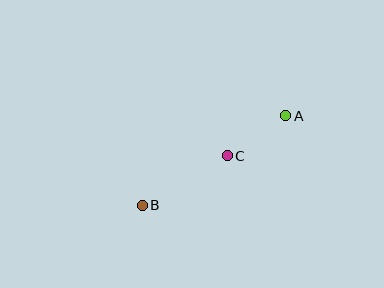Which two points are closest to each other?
Points A and C are closest to each other.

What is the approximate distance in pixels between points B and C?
The distance between B and C is approximately 98 pixels.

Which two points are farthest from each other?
Points A and B are farthest from each other.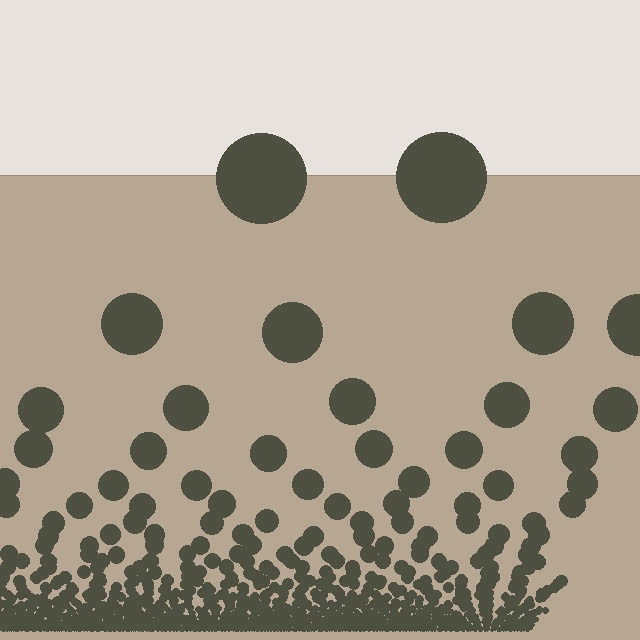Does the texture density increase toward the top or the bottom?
Density increases toward the bottom.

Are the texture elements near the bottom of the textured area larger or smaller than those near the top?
Smaller. The gradient is inverted — elements near the bottom are smaller and denser.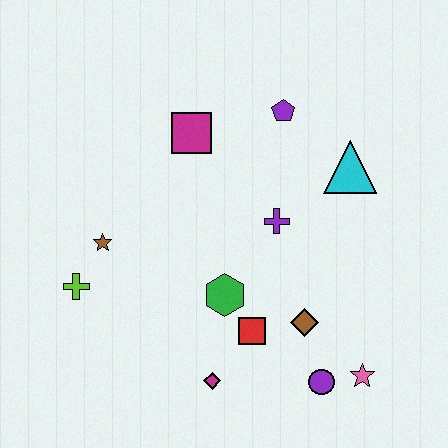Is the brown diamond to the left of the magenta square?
No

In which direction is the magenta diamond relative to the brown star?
The magenta diamond is below the brown star.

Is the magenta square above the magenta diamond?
Yes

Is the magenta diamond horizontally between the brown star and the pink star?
Yes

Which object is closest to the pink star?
The purple circle is closest to the pink star.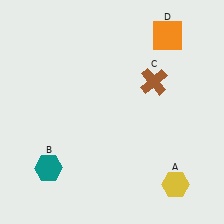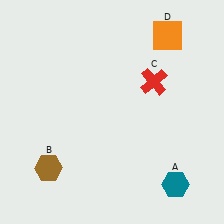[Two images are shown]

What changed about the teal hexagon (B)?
In Image 1, B is teal. In Image 2, it changed to brown.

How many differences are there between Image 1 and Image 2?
There are 3 differences between the two images.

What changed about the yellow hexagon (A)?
In Image 1, A is yellow. In Image 2, it changed to teal.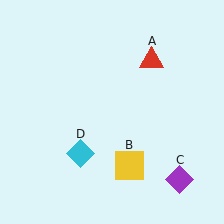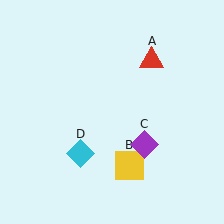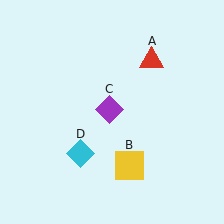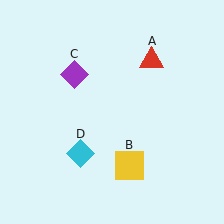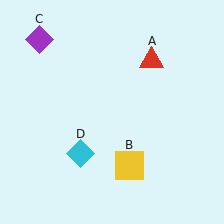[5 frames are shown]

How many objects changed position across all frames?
1 object changed position: purple diamond (object C).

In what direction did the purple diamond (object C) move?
The purple diamond (object C) moved up and to the left.